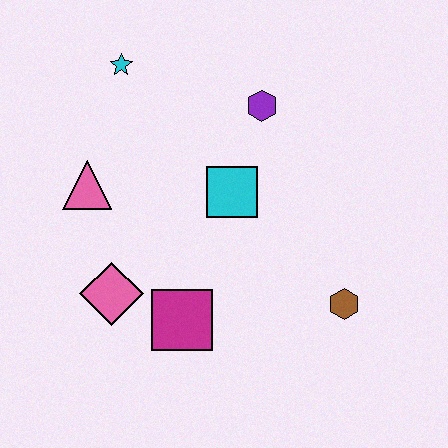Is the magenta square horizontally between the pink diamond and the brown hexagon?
Yes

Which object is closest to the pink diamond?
The magenta square is closest to the pink diamond.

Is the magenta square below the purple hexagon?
Yes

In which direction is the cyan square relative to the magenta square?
The cyan square is above the magenta square.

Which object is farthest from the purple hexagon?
The pink diamond is farthest from the purple hexagon.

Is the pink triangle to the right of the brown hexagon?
No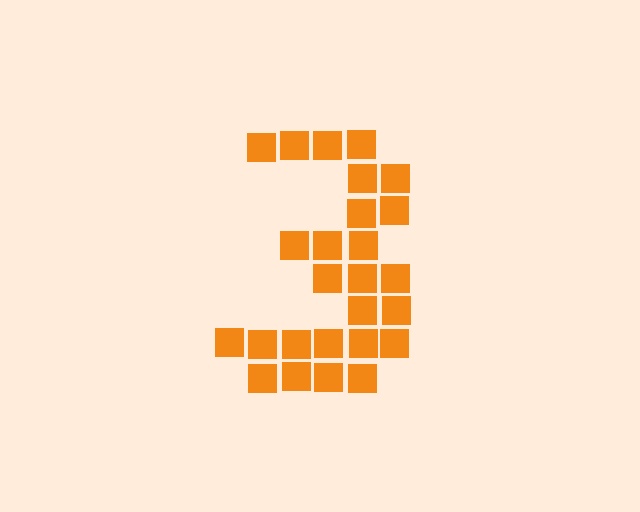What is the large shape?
The large shape is the digit 3.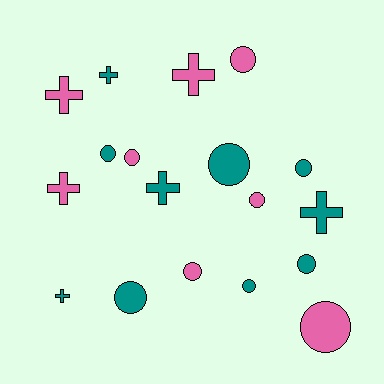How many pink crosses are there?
There are 3 pink crosses.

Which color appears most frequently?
Teal, with 10 objects.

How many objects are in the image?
There are 18 objects.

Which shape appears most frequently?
Circle, with 11 objects.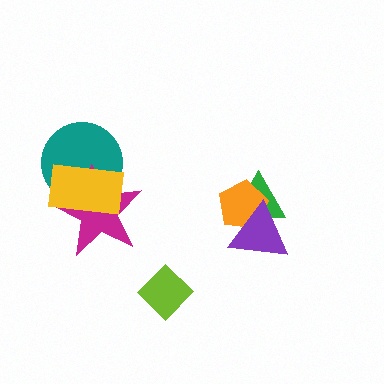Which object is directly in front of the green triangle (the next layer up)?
The orange pentagon is directly in front of the green triangle.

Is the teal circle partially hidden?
Yes, it is partially covered by another shape.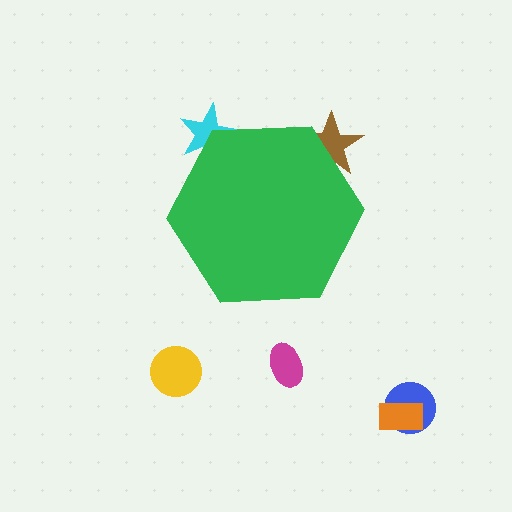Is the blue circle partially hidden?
No, the blue circle is fully visible.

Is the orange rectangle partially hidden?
No, the orange rectangle is fully visible.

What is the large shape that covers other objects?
A green hexagon.